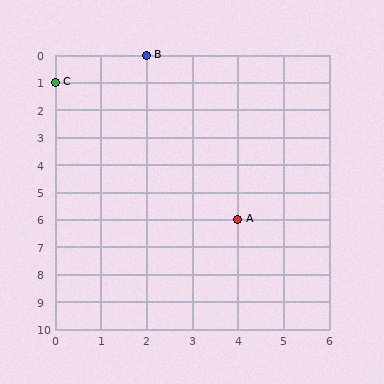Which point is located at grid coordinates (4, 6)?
Point A is at (4, 6).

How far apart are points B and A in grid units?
Points B and A are 2 columns and 6 rows apart (about 6.3 grid units diagonally).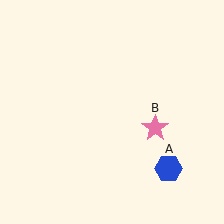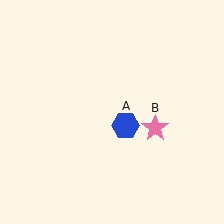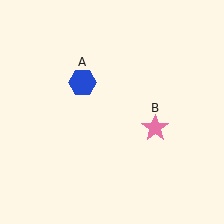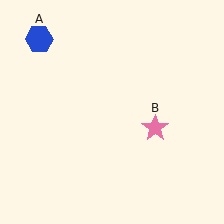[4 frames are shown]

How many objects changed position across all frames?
1 object changed position: blue hexagon (object A).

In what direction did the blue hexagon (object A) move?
The blue hexagon (object A) moved up and to the left.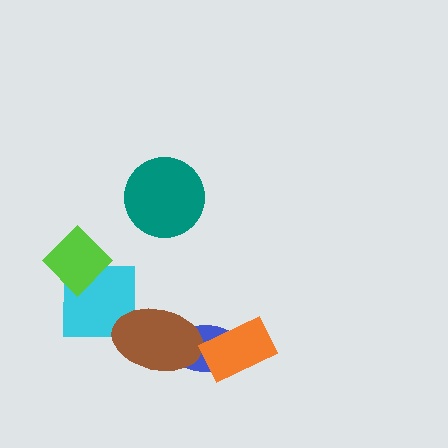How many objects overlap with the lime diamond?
1 object overlaps with the lime diamond.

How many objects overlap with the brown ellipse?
2 objects overlap with the brown ellipse.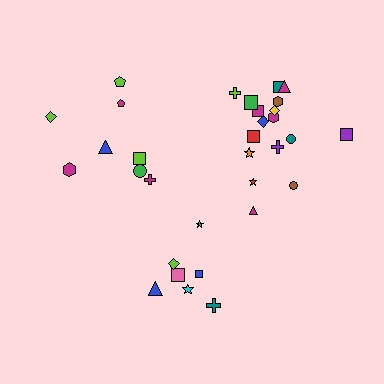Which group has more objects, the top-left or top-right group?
The top-right group.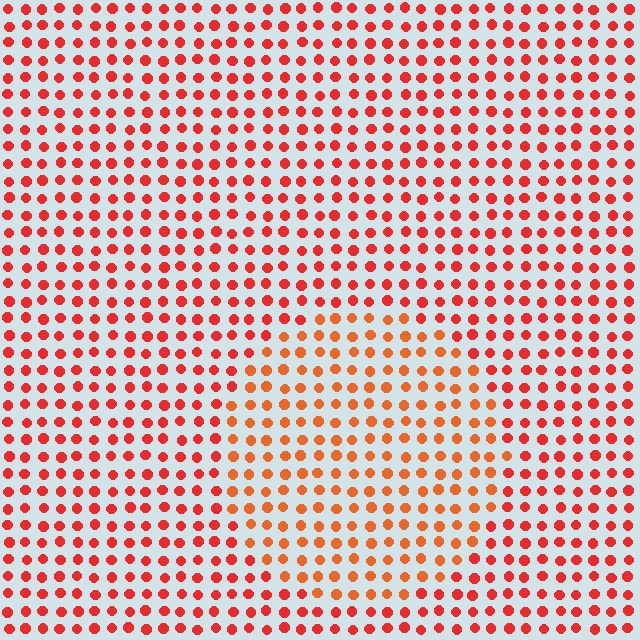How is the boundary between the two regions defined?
The boundary is defined purely by a slight shift in hue (about 20 degrees). Spacing, size, and orientation are identical on both sides.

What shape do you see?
I see a circle.